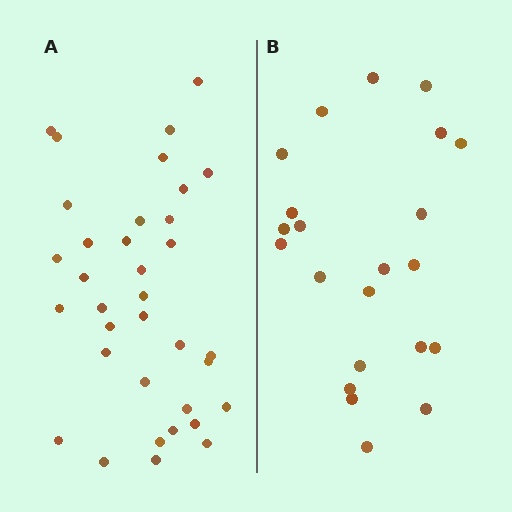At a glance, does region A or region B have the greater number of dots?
Region A (the left region) has more dots.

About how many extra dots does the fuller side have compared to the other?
Region A has approximately 15 more dots than region B.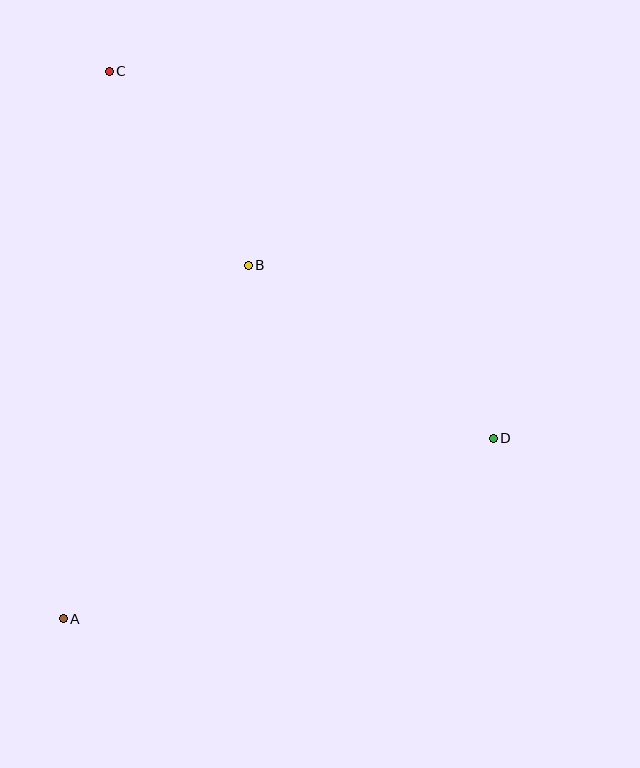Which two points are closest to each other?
Points B and C are closest to each other.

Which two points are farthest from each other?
Points A and C are farthest from each other.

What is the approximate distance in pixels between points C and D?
The distance between C and D is approximately 531 pixels.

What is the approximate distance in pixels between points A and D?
The distance between A and D is approximately 466 pixels.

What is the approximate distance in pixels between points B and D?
The distance between B and D is approximately 300 pixels.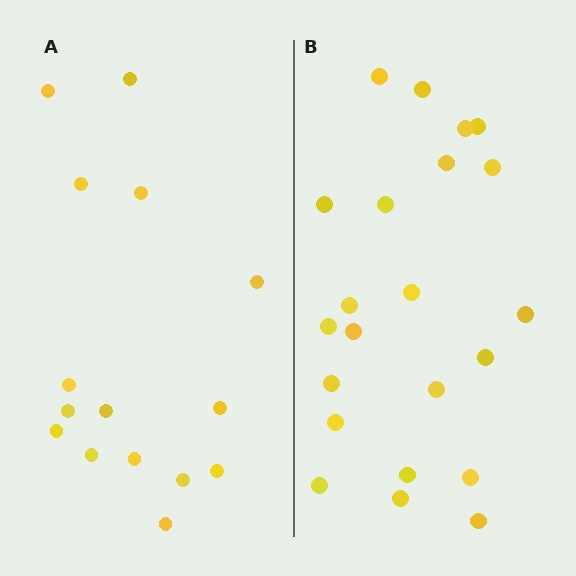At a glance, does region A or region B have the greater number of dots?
Region B (the right region) has more dots.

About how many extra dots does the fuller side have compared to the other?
Region B has roughly 8 or so more dots than region A.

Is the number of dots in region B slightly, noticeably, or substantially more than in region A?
Region B has substantially more. The ratio is roughly 1.5 to 1.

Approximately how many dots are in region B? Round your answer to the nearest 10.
About 20 dots. (The exact count is 22, which rounds to 20.)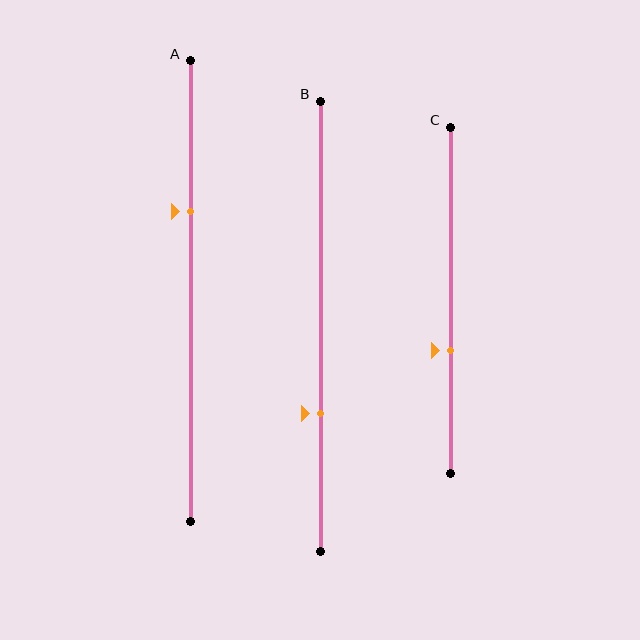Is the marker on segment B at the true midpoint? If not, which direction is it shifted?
No, the marker on segment B is shifted downward by about 19% of the segment length.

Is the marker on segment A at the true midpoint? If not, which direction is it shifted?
No, the marker on segment A is shifted upward by about 17% of the segment length.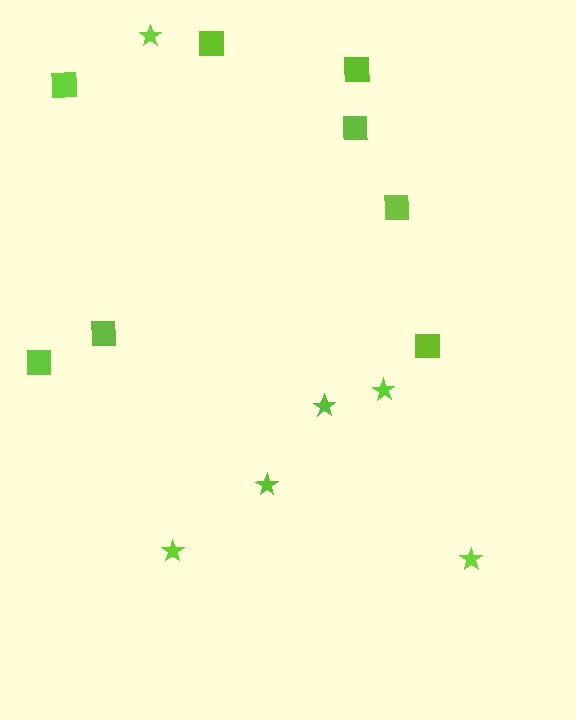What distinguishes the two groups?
There are 2 groups: one group of squares (8) and one group of stars (6).